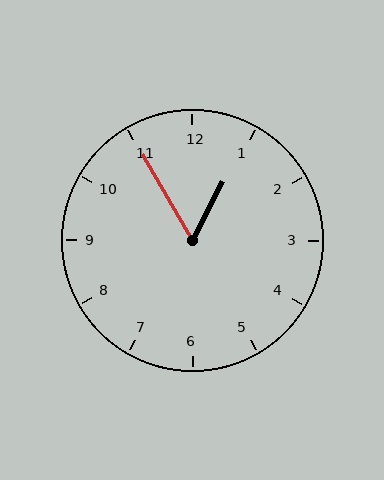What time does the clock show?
12:55.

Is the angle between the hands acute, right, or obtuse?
It is acute.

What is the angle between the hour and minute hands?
Approximately 58 degrees.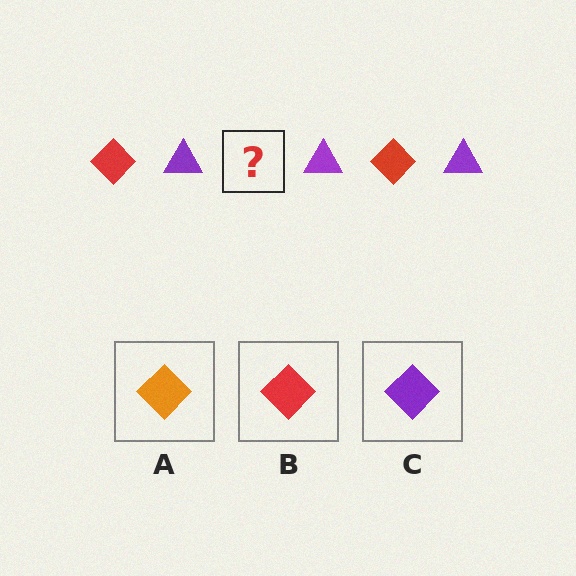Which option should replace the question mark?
Option B.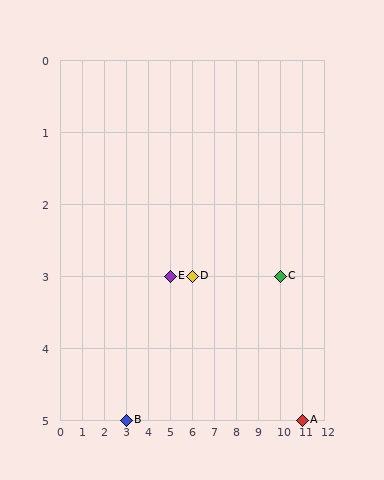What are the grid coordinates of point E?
Point E is at grid coordinates (5, 3).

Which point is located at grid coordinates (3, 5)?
Point B is at (3, 5).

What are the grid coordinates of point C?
Point C is at grid coordinates (10, 3).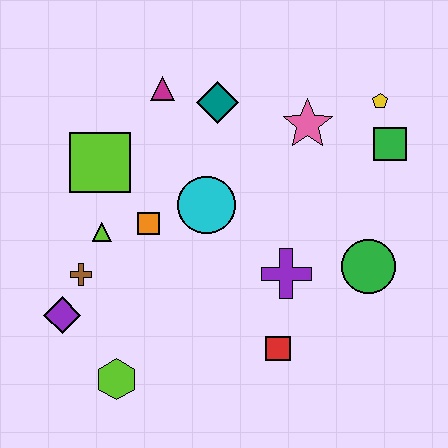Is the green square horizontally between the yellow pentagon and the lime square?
No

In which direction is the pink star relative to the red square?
The pink star is above the red square.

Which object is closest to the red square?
The purple cross is closest to the red square.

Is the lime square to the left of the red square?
Yes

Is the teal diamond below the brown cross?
No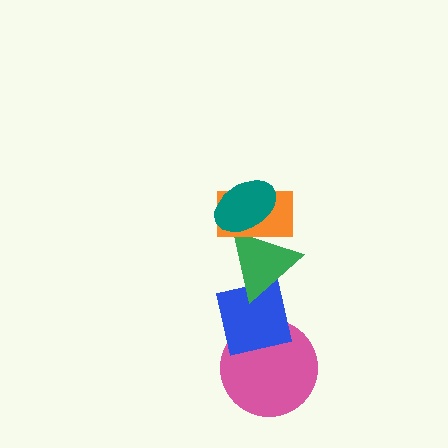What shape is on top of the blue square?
The green triangle is on top of the blue square.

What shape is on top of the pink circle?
The blue square is on top of the pink circle.